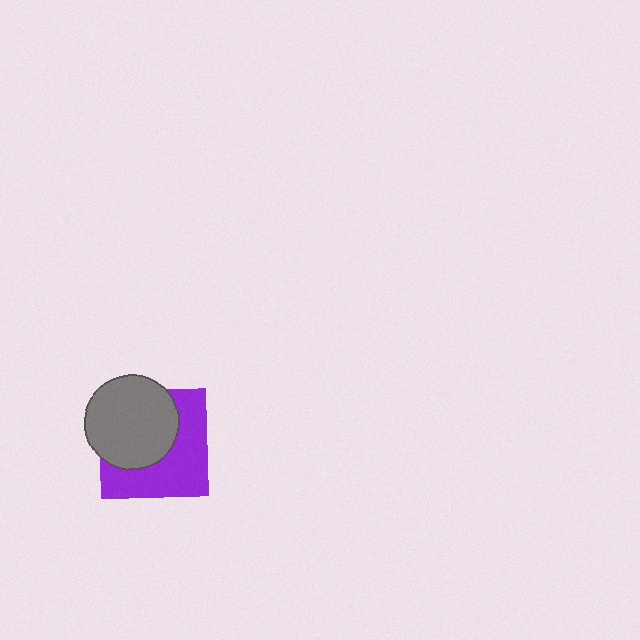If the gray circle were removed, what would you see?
You would see the complete purple square.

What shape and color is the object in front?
The object in front is a gray circle.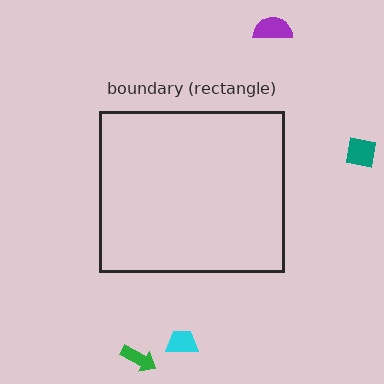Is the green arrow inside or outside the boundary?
Outside.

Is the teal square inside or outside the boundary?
Outside.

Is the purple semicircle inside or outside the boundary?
Outside.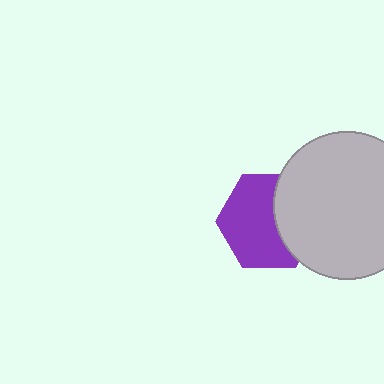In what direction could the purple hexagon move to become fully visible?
The purple hexagon could move left. That would shift it out from behind the light gray circle entirely.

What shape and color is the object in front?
The object in front is a light gray circle.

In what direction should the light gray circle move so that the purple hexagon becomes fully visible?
The light gray circle should move right. That is the shortest direction to clear the overlap and leave the purple hexagon fully visible.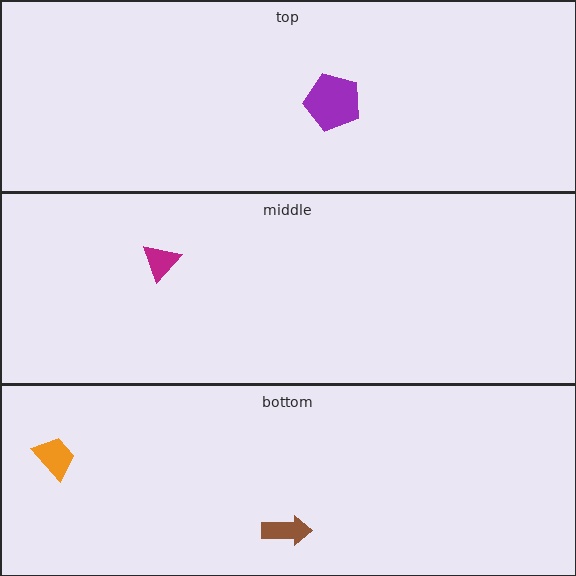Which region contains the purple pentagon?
The top region.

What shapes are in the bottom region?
The orange trapezoid, the brown arrow.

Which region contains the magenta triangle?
The middle region.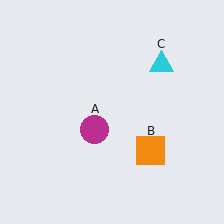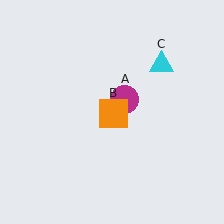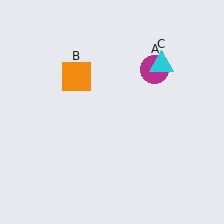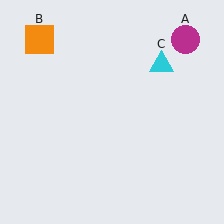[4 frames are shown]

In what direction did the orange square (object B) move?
The orange square (object B) moved up and to the left.